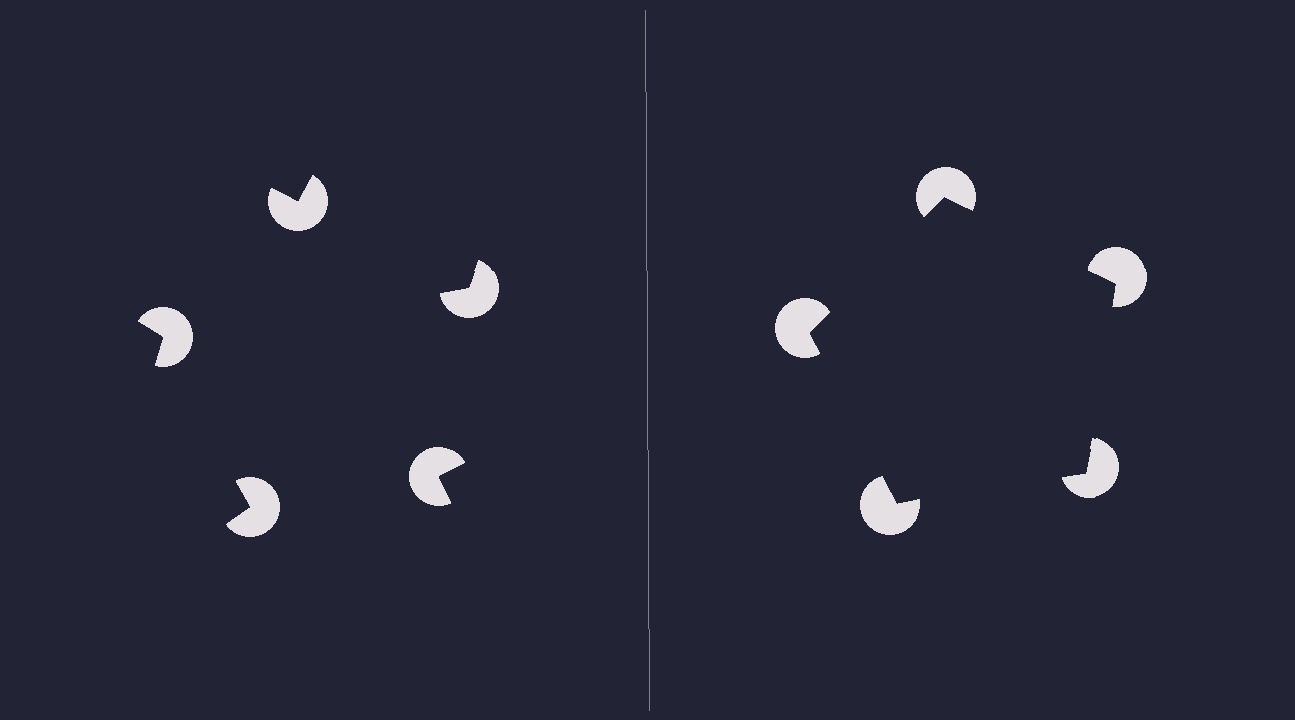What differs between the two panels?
The pac-man discs are positioned identically on both sides; only the wedge orientations differ. On the right they align to a pentagon; on the left they are misaligned.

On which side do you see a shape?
An illusory pentagon appears on the right side. On the left side the wedge cuts are rotated, so no coherent shape forms.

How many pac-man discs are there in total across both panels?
10 — 5 on each side.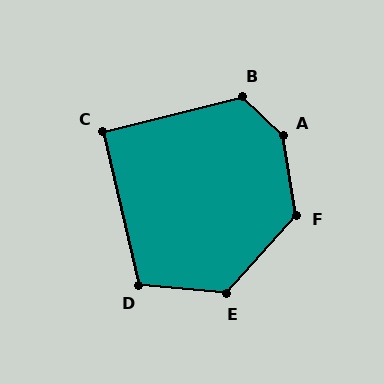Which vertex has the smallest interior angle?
C, at approximately 91 degrees.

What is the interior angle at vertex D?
Approximately 109 degrees (obtuse).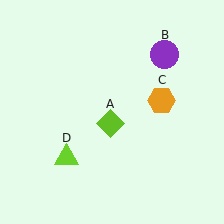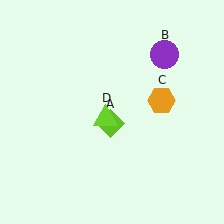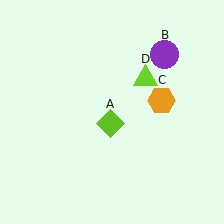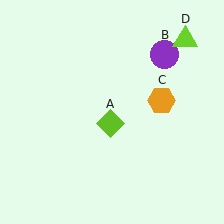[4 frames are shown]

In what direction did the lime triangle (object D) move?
The lime triangle (object D) moved up and to the right.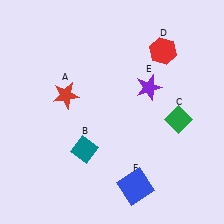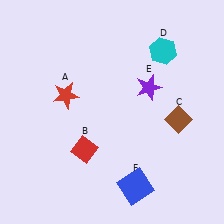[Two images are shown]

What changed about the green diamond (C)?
In Image 1, C is green. In Image 2, it changed to brown.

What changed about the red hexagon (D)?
In Image 1, D is red. In Image 2, it changed to cyan.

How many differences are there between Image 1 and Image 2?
There are 3 differences between the two images.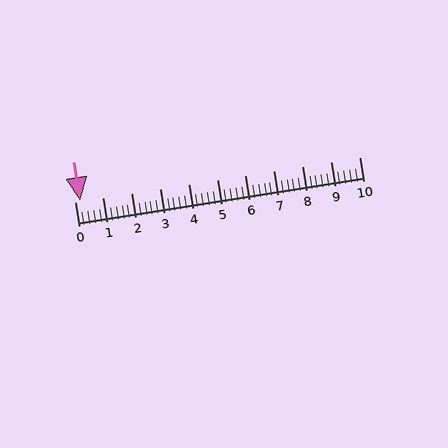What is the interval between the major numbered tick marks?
The major tick marks are spaced 1 units apart.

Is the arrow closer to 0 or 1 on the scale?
The arrow is closer to 0.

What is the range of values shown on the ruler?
The ruler shows values from 0 to 10.